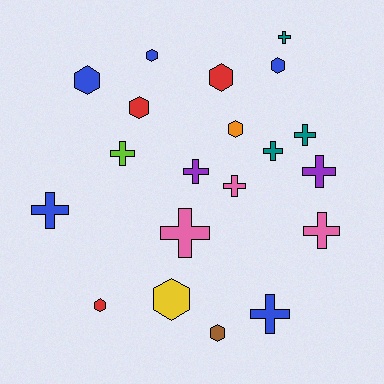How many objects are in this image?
There are 20 objects.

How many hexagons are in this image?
There are 9 hexagons.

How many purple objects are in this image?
There are 2 purple objects.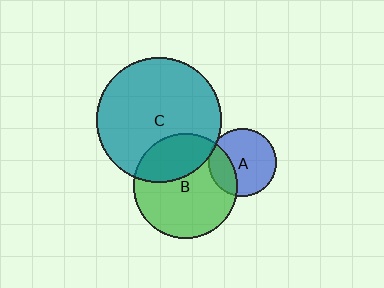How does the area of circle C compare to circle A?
Approximately 3.4 times.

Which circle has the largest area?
Circle C (teal).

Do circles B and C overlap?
Yes.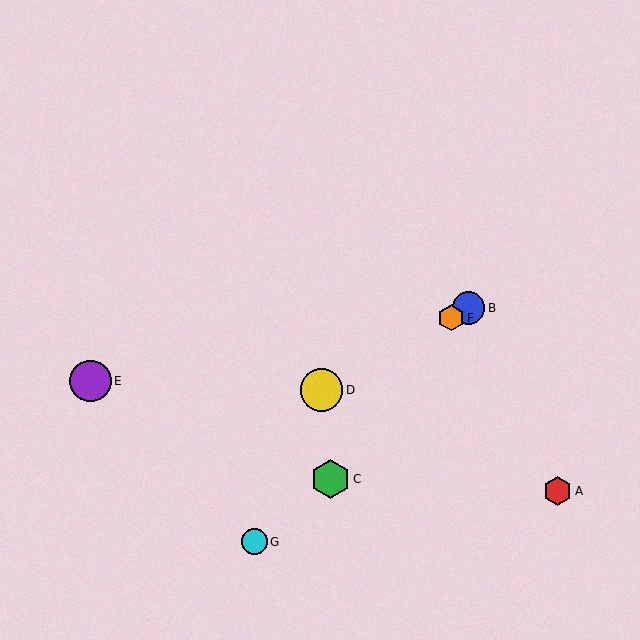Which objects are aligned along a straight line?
Objects B, D, F are aligned along a straight line.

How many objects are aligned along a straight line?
3 objects (B, D, F) are aligned along a straight line.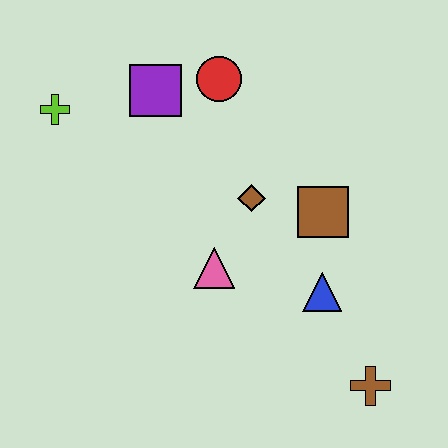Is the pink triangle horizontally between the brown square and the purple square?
Yes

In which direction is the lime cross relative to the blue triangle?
The lime cross is to the left of the blue triangle.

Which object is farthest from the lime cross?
The brown cross is farthest from the lime cross.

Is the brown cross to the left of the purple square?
No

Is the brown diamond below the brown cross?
No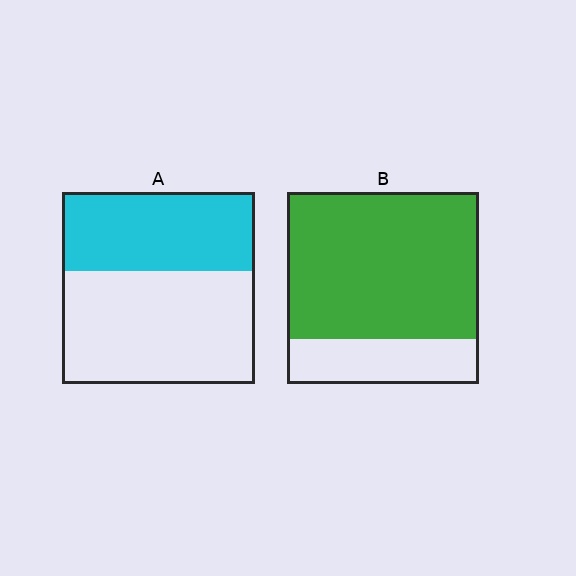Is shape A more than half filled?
No.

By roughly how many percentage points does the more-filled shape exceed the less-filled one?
By roughly 35 percentage points (B over A).